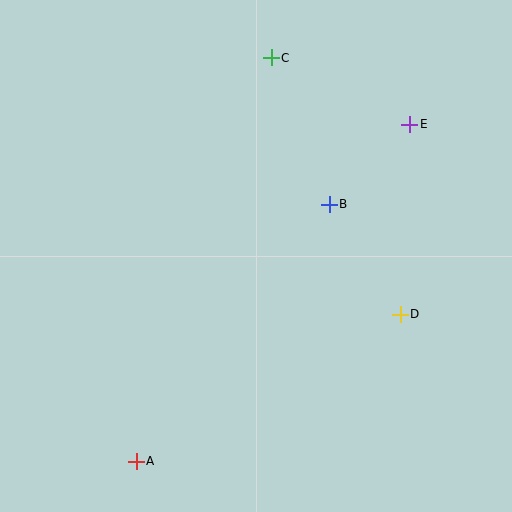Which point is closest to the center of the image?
Point B at (329, 204) is closest to the center.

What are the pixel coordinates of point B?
Point B is at (329, 204).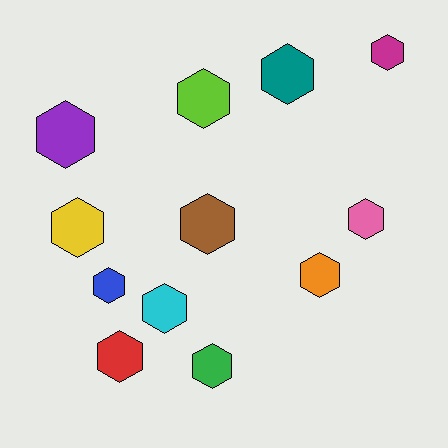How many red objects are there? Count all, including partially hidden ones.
There is 1 red object.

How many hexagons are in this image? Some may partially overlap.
There are 12 hexagons.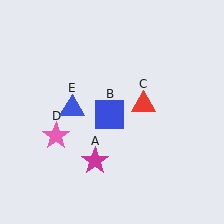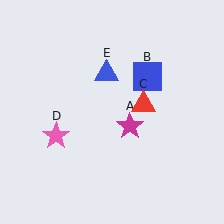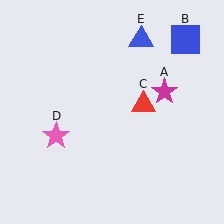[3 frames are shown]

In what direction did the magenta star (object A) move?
The magenta star (object A) moved up and to the right.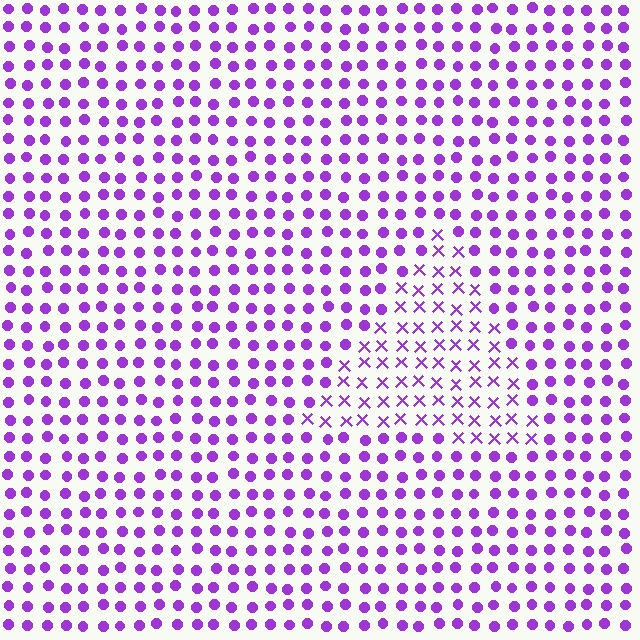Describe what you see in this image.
The image is filled with small purple elements arranged in a uniform grid. A triangle-shaped region contains X marks, while the surrounding area contains circles. The boundary is defined purely by the change in element shape.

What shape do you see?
I see a triangle.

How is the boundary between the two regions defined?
The boundary is defined by a change in element shape: X marks inside vs. circles outside. All elements share the same color and spacing.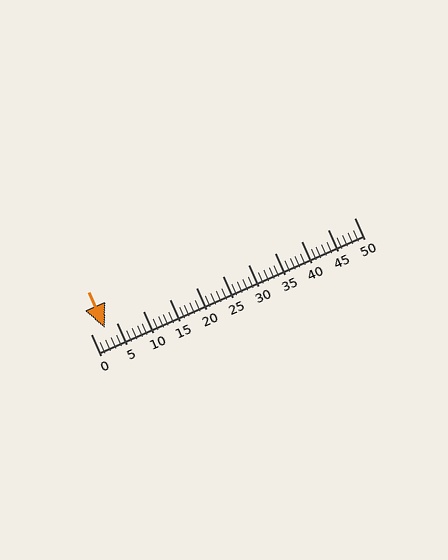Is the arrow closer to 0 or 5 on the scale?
The arrow is closer to 5.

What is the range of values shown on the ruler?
The ruler shows values from 0 to 50.